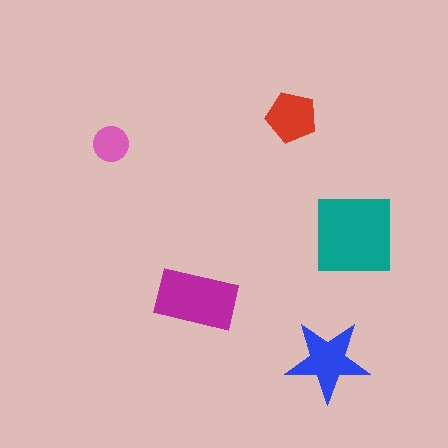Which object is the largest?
The teal square.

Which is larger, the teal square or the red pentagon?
The teal square.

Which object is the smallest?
The pink circle.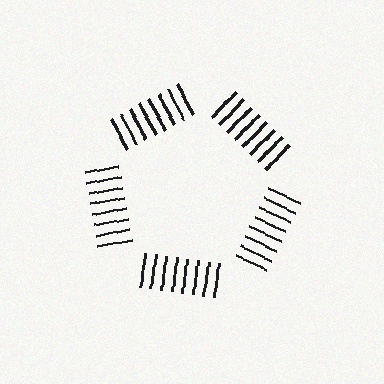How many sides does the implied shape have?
5 sides — the line-ends trace a pentagon.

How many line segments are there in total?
40 — 8 along each of the 5 edges.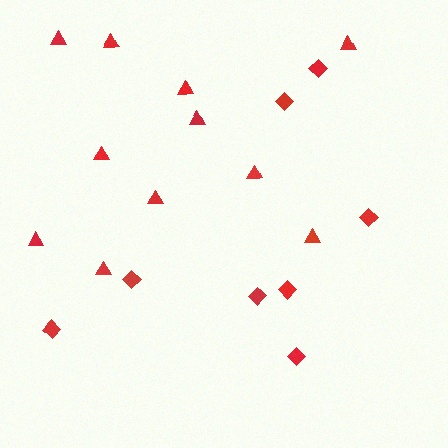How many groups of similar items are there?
There are 2 groups: one group of diamonds (8) and one group of triangles (11).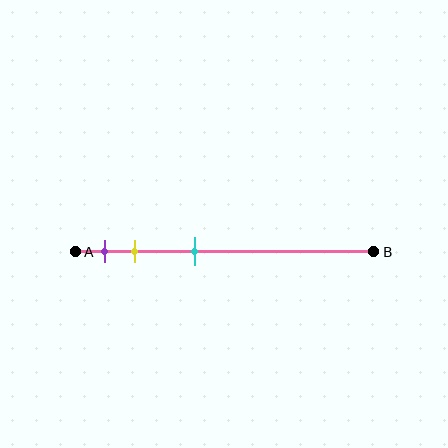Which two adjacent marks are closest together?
The purple and yellow marks are the closest adjacent pair.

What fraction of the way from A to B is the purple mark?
The purple mark is approximately 10% (0.1) of the way from A to B.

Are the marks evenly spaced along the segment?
No, the marks are not evenly spaced.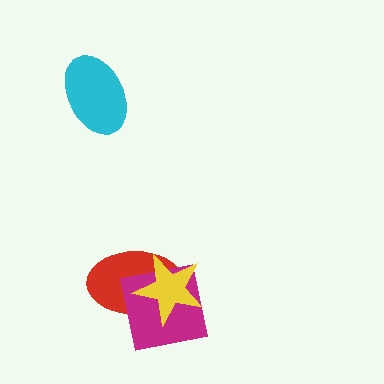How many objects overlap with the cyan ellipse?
0 objects overlap with the cyan ellipse.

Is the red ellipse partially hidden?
Yes, it is partially covered by another shape.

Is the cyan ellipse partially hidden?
No, no other shape covers it.